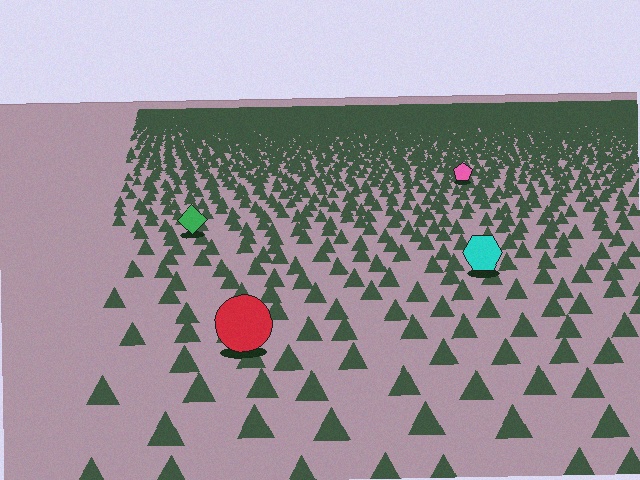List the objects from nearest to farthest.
From nearest to farthest: the red circle, the cyan hexagon, the green diamond, the pink pentagon.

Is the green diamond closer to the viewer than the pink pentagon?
Yes. The green diamond is closer — you can tell from the texture gradient: the ground texture is coarser near it.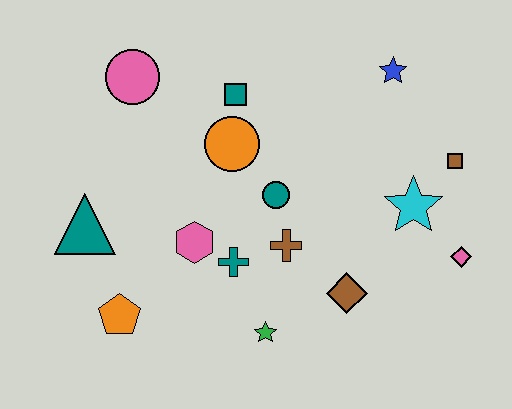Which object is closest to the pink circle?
The teal square is closest to the pink circle.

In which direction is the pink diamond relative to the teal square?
The pink diamond is to the right of the teal square.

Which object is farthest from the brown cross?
The pink circle is farthest from the brown cross.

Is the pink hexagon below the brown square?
Yes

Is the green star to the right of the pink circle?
Yes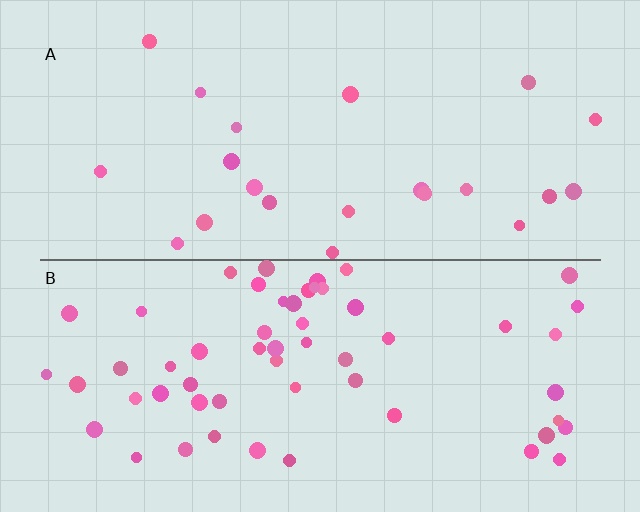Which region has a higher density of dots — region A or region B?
B (the bottom).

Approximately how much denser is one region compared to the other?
Approximately 2.6× — region B over region A.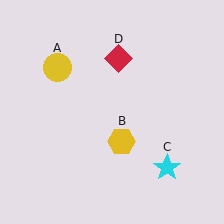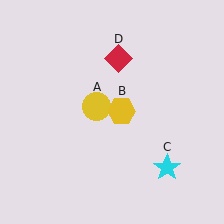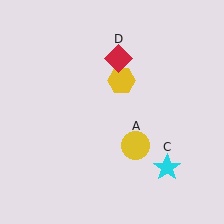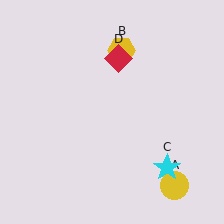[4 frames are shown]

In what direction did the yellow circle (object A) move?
The yellow circle (object A) moved down and to the right.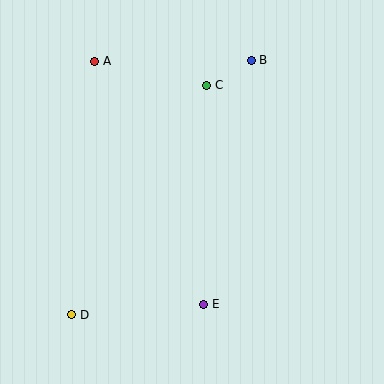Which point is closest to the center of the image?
Point C at (207, 85) is closest to the center.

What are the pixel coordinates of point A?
Point A is at (95, 61).